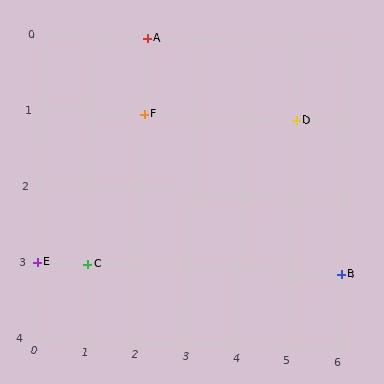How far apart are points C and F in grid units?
Points C and F are 1 column and 2 rows apart (about 2.2 grid units diagonally).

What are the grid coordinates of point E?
Point E is at grid coordinates (0, 3).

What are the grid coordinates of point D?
Point D is at grid coordinates (5, 1).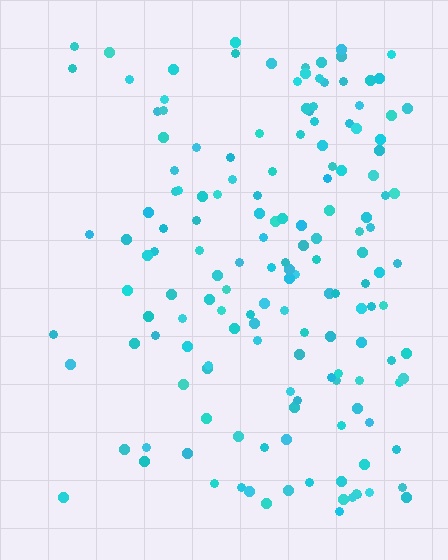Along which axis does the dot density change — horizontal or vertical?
Horizontal.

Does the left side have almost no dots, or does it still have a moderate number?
Still a moderate number, just noticeably fewer than the right.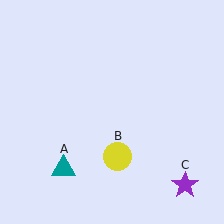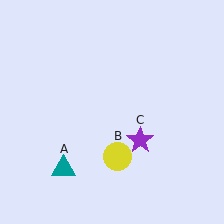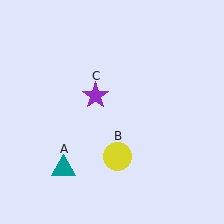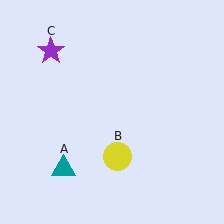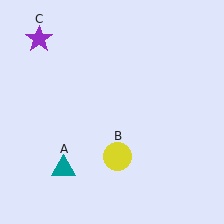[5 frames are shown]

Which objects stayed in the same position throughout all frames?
Teal triangle (object A) and yellow circle (object B) remained stationary.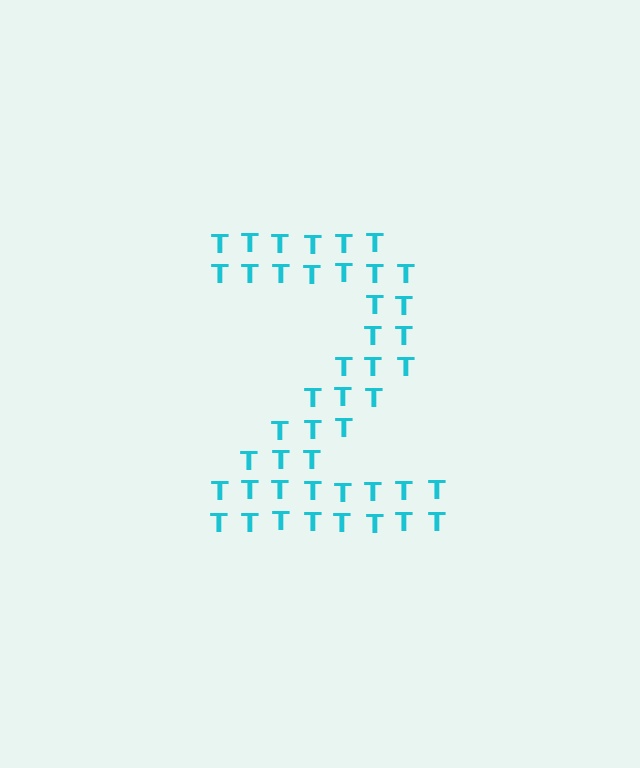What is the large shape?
The large shape is the digit 2.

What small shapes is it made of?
It is made of small letter T's.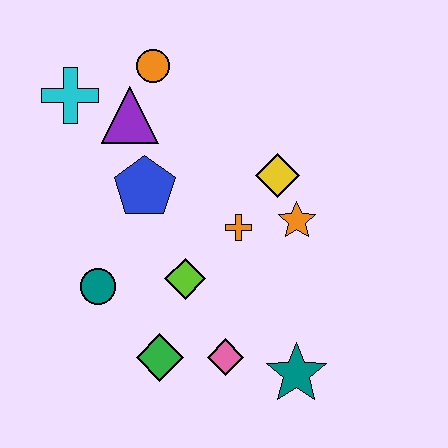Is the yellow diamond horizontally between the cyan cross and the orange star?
Yes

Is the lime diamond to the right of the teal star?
No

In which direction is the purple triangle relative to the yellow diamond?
The purple triangle is to the left of the yellow diamond.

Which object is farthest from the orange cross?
The cyan cross is farthest from the orange cross.